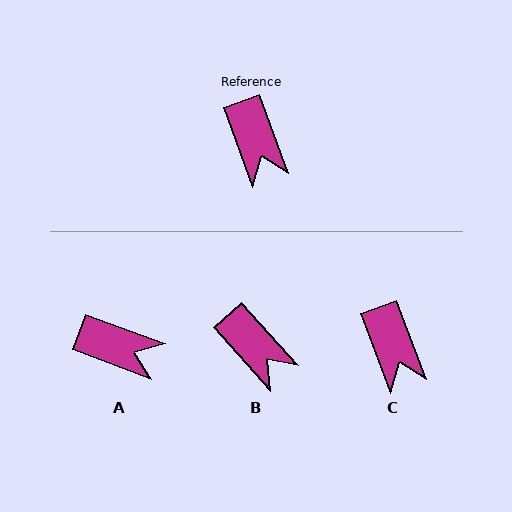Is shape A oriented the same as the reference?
No, it is off by about 49 degrees.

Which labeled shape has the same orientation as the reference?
C.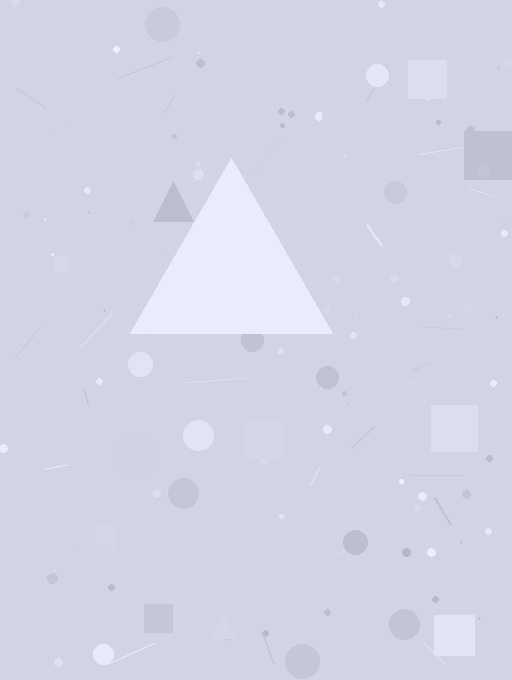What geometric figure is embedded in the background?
A triangle is embedded in the background.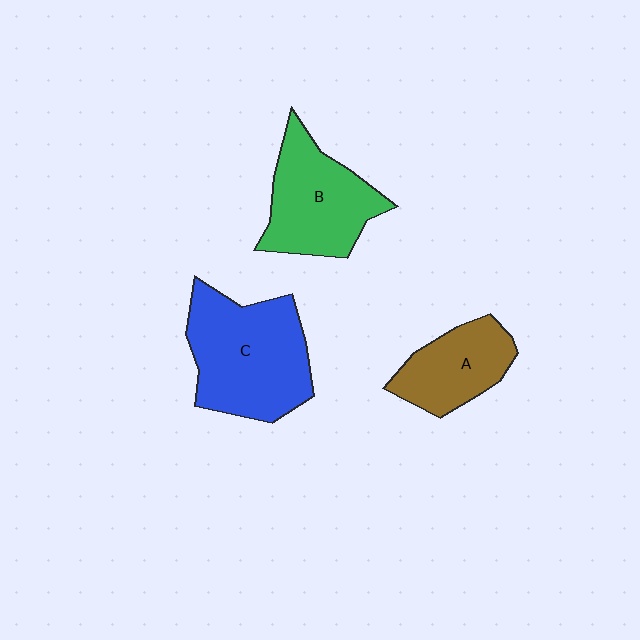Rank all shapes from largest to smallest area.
From largest to smallest: C (blue), B (green), A (brown).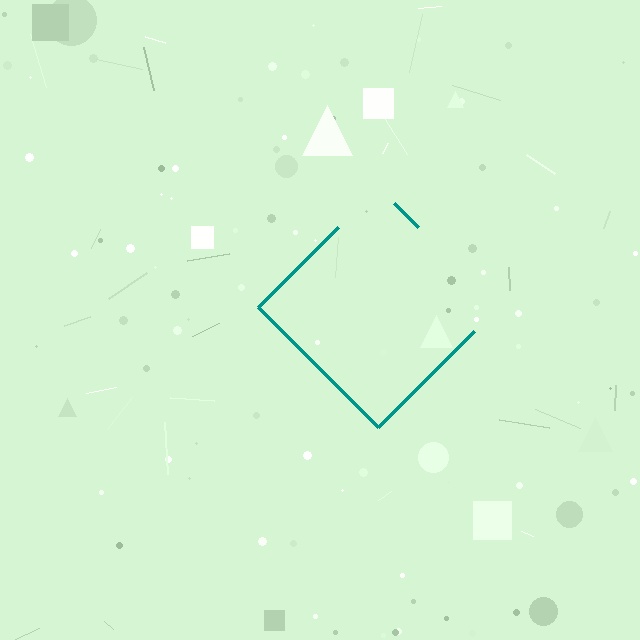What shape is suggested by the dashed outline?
The dashed outline suggests a diamond.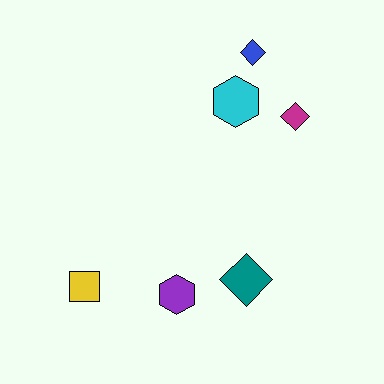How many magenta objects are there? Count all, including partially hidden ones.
There is 1 magenta object.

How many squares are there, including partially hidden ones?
There is 1 square.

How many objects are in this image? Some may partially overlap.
There are 6 objects.